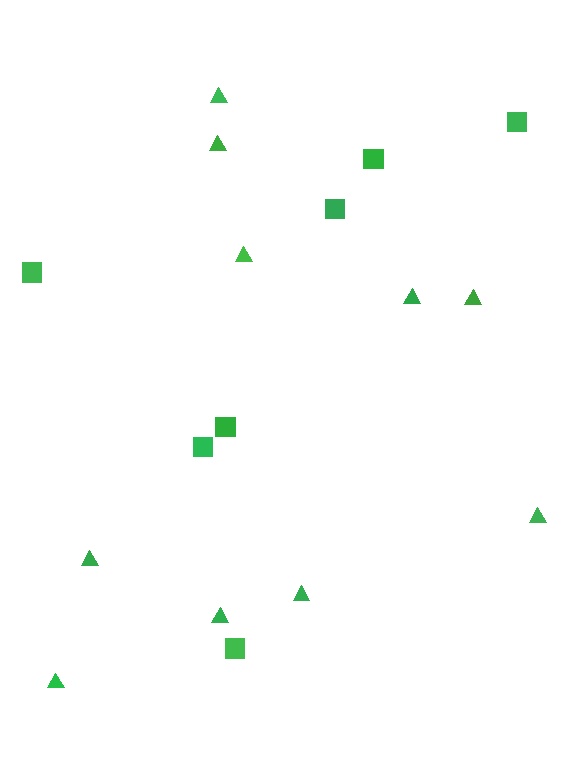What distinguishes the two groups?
There are 2 groups: one group of squares (7) and one group of triangles (10).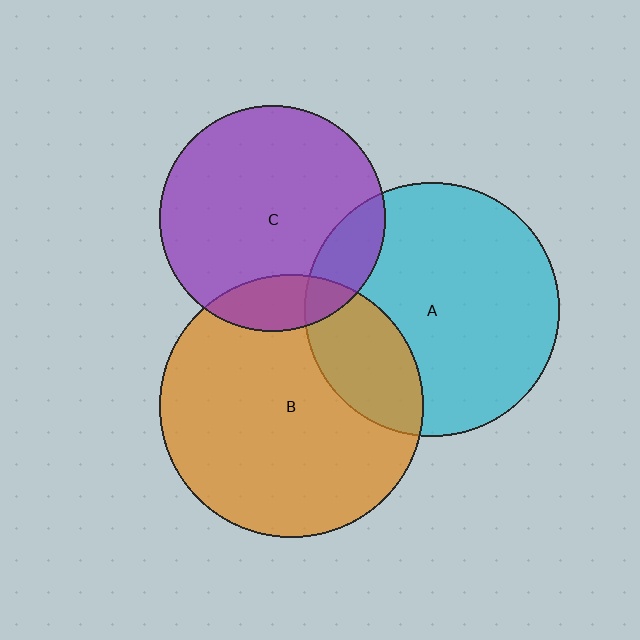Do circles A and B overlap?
Yes.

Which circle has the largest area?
Circle B (orange).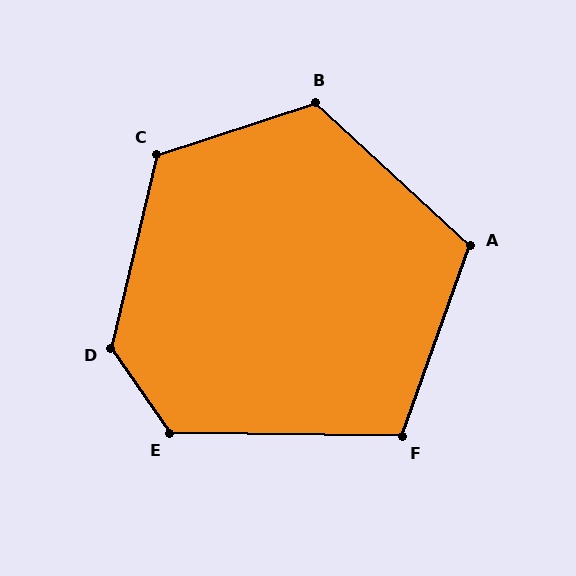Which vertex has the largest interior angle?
D, at approximately 132 degrees.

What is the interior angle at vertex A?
Approximately 113 degrees (obtuse).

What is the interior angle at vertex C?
Approximately 121 degrees (obtuse).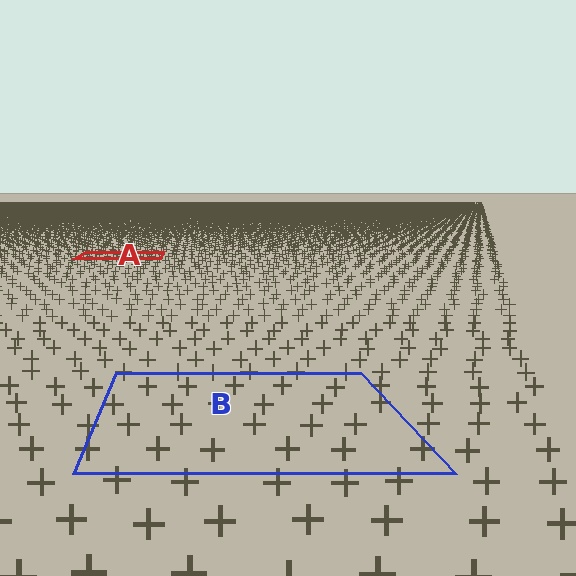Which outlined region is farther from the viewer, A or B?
Region A is farther from the viewer — the texture elements inside it appear smaller and more densely packed.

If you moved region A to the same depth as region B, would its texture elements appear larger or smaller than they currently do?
They would appear larger. At a closer depth, the same texture elements are projected at a bigger on-screen size.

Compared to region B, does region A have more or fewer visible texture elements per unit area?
Region A has more texture elements per unit area — they are packed more densely because it is farther away.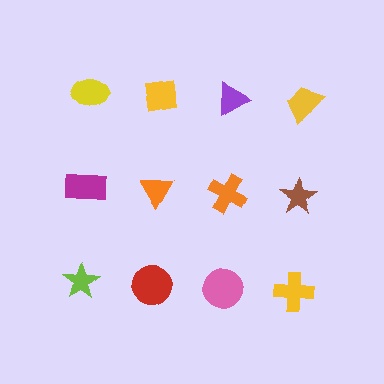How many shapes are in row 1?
4 shapes.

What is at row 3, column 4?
A yellow cross.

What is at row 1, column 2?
A yellow square.